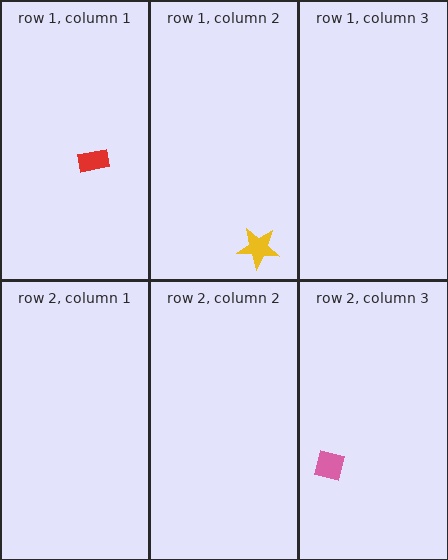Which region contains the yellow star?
The row 1, column 2 region.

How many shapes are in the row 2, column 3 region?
1.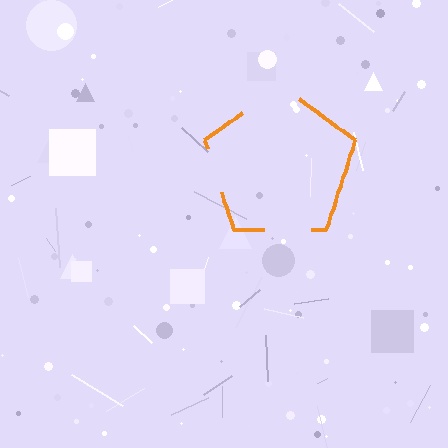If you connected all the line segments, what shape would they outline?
They would outline a pentagon.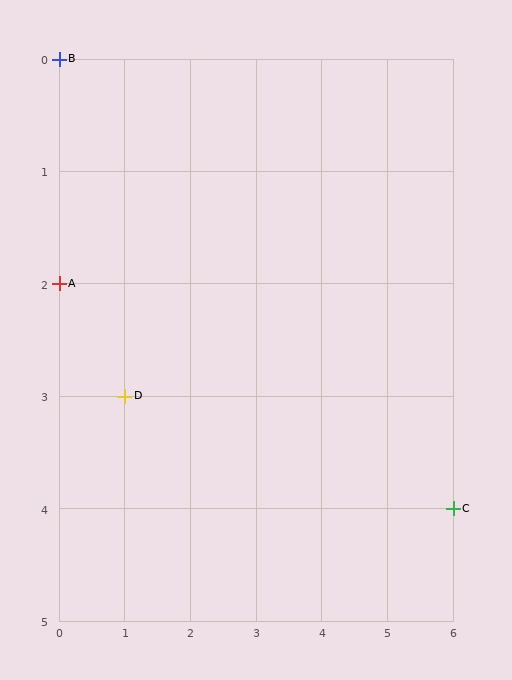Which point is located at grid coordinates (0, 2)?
Point A is at (0, 2).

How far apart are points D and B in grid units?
Points D and B are 1 column and 3 rows apart (about 3.2 grid units diagonally).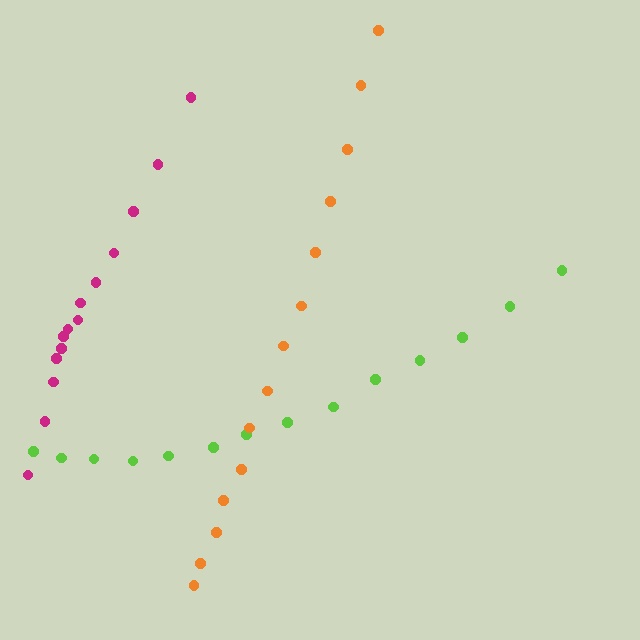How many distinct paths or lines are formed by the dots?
There are 3 distinct paths.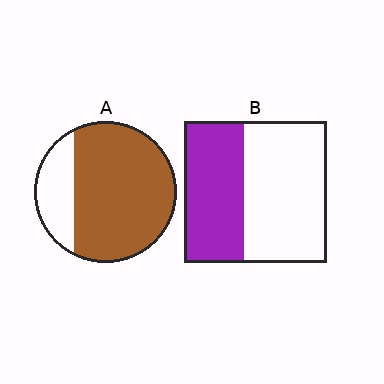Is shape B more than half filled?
No.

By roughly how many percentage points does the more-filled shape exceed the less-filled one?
By roughly 35 percentage points (A over B).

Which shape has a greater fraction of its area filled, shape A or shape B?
Shape A.